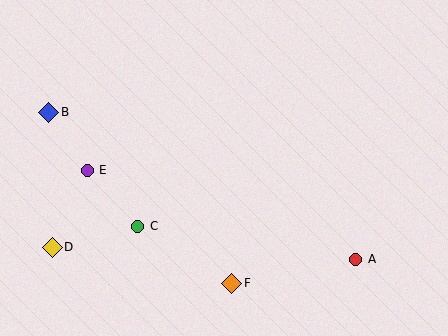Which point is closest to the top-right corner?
Point A is closest to the top-right corner.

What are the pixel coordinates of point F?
Point F is at (232, 283).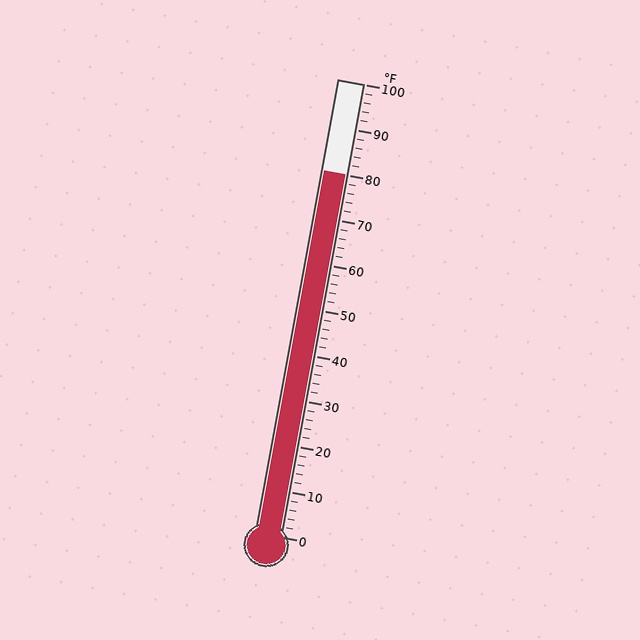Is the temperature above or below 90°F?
The temperature is below 90°F.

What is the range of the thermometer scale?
The thermometer scale ranges from 0°F to 100°F.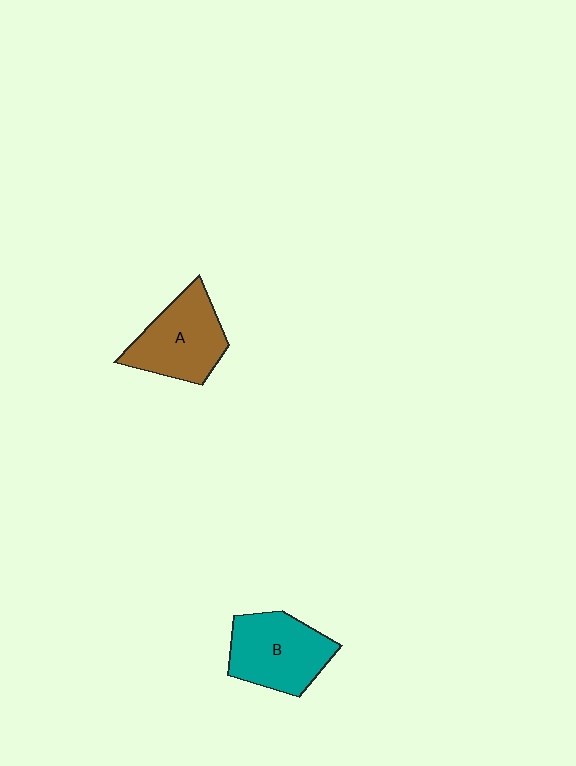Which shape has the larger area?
Shape B (teal).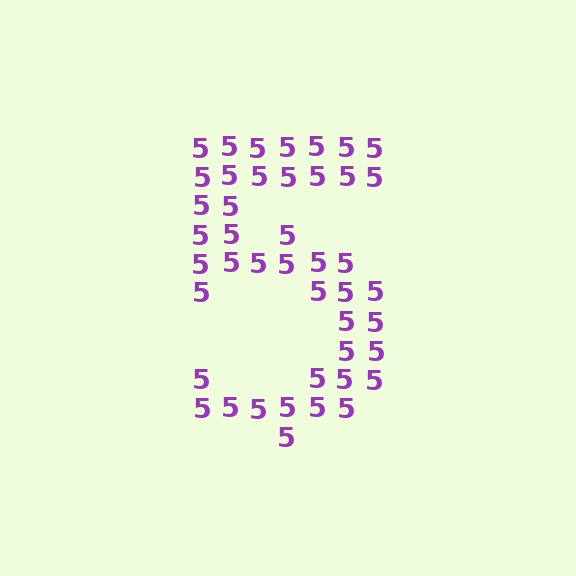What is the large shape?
The large shape is the digit 5.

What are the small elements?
The small elements are digit 5's.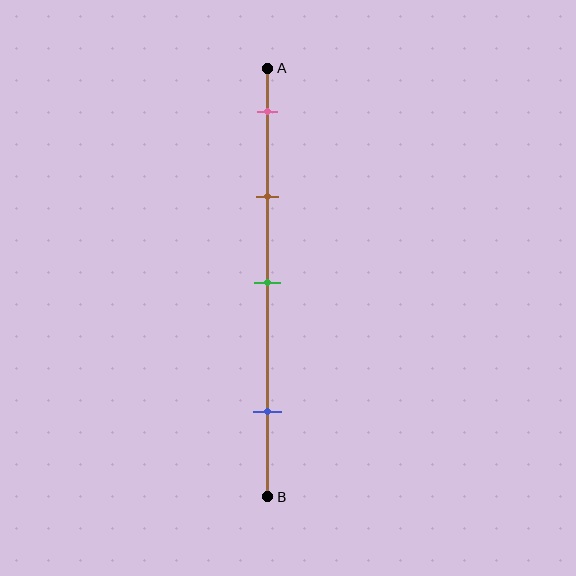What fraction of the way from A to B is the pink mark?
The pink mark is approximately 10% (0.1) of the way from A to B.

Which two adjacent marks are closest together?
The pink and brown marks are the closest adjacent pair.